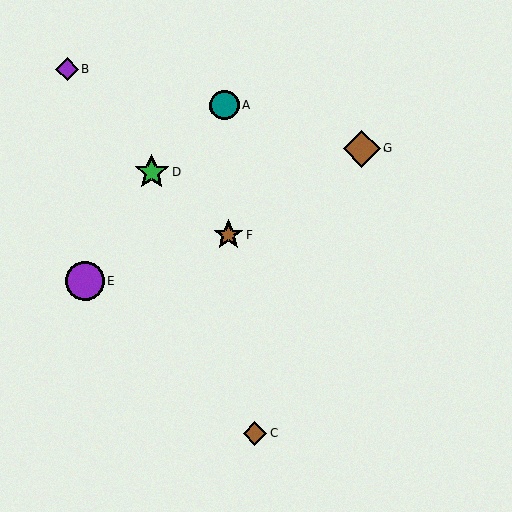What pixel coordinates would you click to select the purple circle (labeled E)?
Click at (85, 281) to select the purple circle E.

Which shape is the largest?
The purple circle (labeled E) is the largest.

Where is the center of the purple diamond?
The center of the purple diamond is at (67, 69).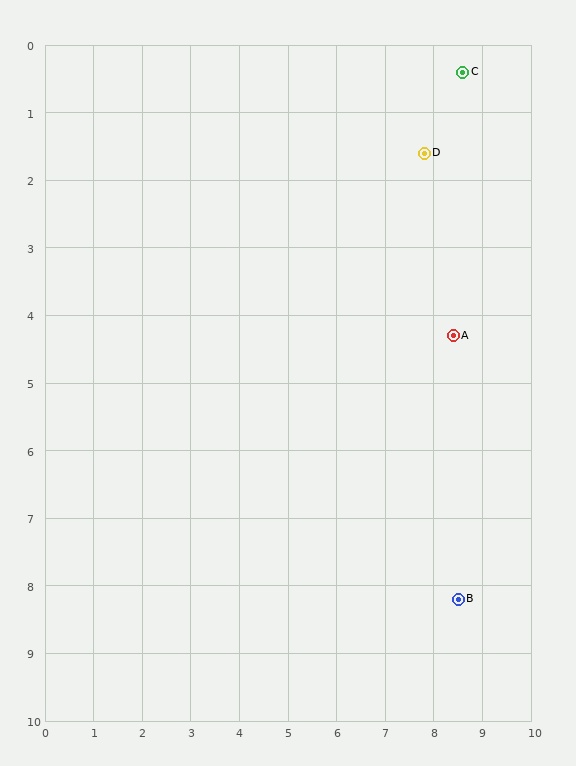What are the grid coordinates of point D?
Point D is at approximately (7.8, 1.6).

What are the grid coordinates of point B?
Point B is at approximately (8.5, 8.2).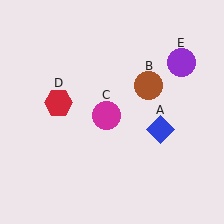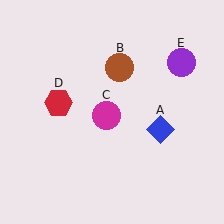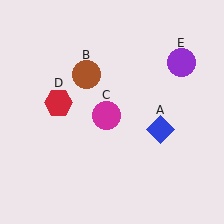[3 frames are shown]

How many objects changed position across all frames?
1 object changed position: brown circle (object B).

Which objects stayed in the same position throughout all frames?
Blue diamond (object A) and magenta circle (object C) and red hexagon (object D) and purple circle (object E) remained stationary.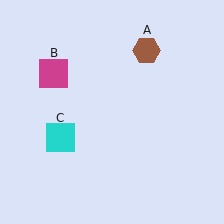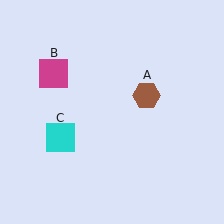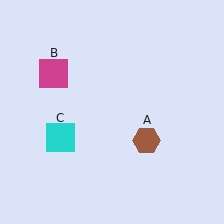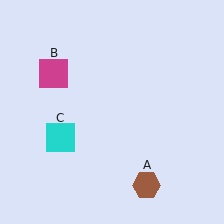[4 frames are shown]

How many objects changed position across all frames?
1 object changed position: brown hexagon (object A).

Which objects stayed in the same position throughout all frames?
Magenta square (object B) and cyan square (object C) remained stationary.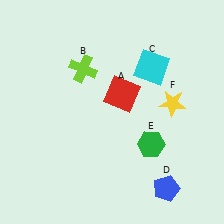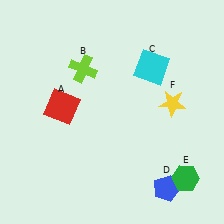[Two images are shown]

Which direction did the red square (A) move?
The red square (A) moved left.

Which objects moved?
The objects that moved are: the red square (A), the green hexagon (E).